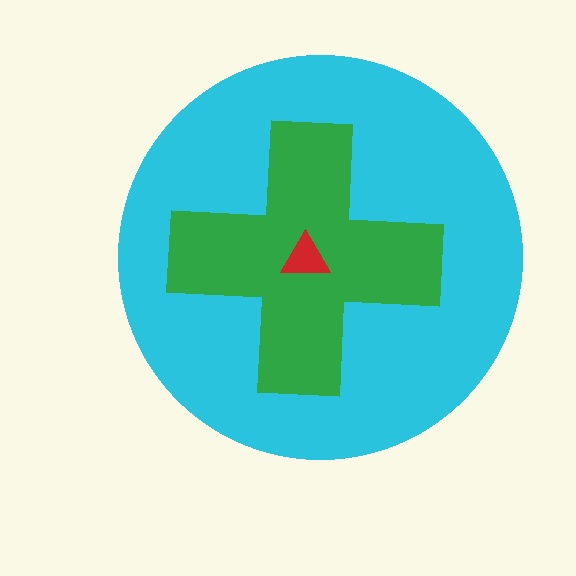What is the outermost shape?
The cyan circle.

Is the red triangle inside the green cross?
Yes.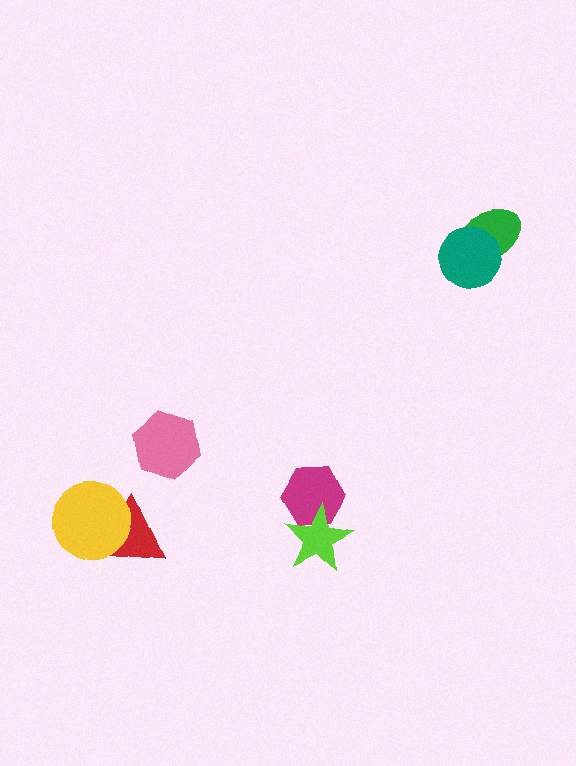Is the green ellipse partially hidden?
Yes, it is partially covered by another shape.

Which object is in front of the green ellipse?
The teal circle is in front of the green ellipse.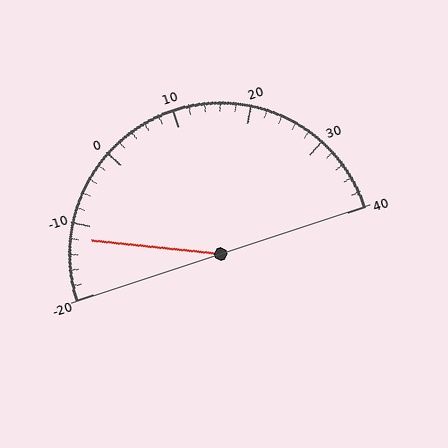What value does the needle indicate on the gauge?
The needle indicates approximately -12.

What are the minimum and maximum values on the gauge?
The gauge ranges from -20 to 40.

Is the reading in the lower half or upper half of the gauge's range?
The reading is in the lower half of the range (-20 to 40).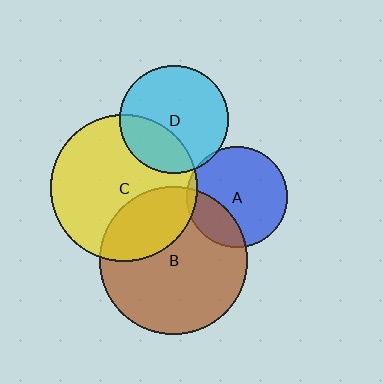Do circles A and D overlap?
Yes.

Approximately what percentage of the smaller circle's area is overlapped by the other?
Approximately 5%.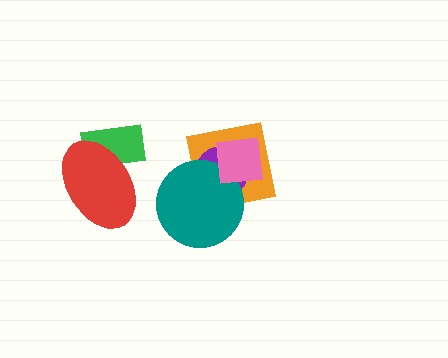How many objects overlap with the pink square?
3 objects overlap with the pink square.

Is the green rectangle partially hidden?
Yes, it is partially covered by another shape.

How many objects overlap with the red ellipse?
1 object overlaps with the red ellipse.